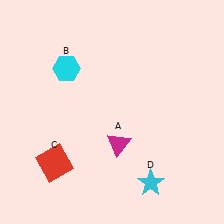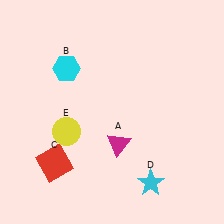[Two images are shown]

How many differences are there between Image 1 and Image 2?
There is 1 difference between the two images.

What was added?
A yellow circle (E) was added in Image 2.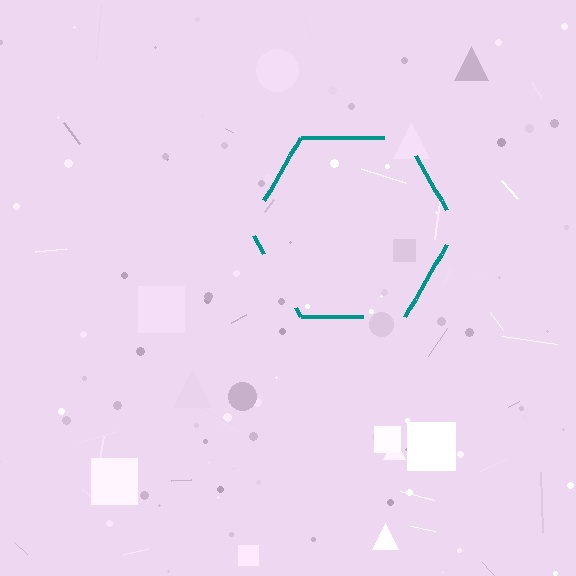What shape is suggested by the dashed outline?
The dashed outline suggests a hexagon.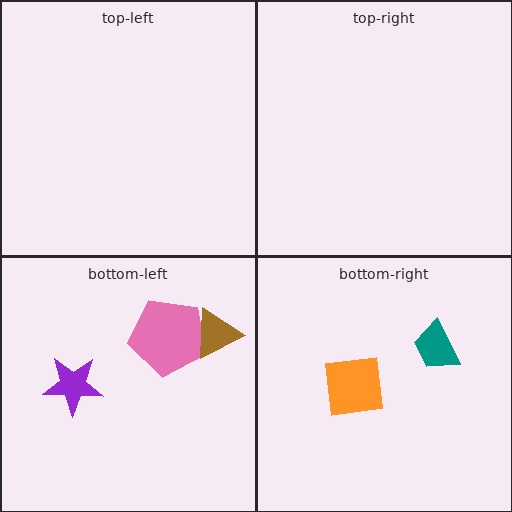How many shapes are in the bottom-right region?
2.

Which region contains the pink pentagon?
The bottom-left region.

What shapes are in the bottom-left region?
The pink pentagon, the purple star, the brown triangle.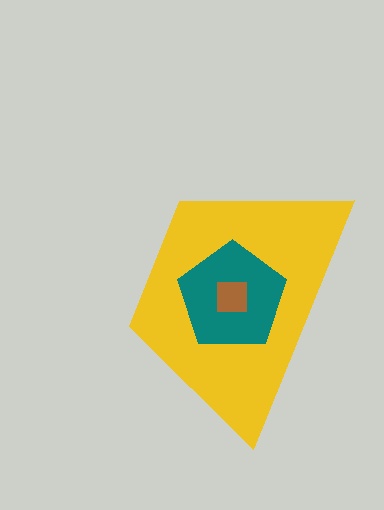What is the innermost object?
The brown square.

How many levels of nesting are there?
3.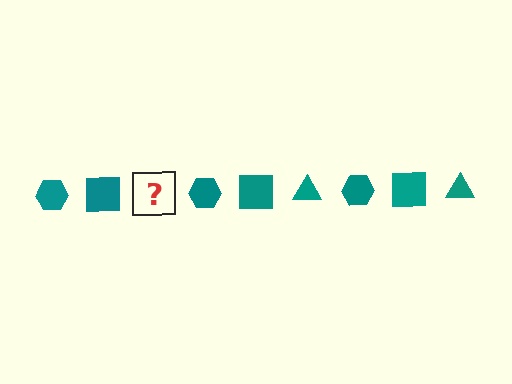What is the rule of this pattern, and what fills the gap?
The rule is that the pattern cycles through hexagon, square, triangle shapes in teal. The gap should be filled with a teal triangle.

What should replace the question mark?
The question mark should be replaced with a teal triangle.